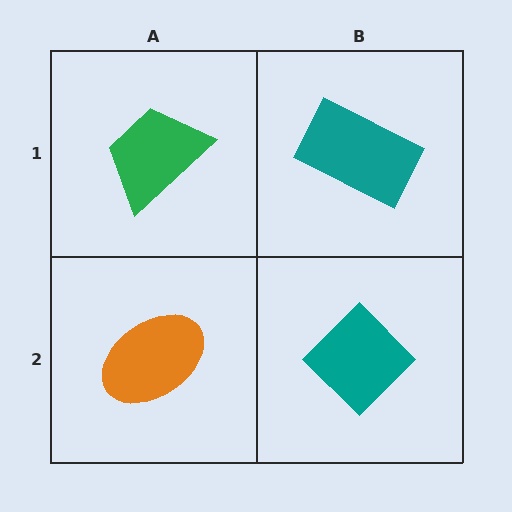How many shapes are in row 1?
2 shapes.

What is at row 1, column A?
A green trapezoid.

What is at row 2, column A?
An orange ellipse.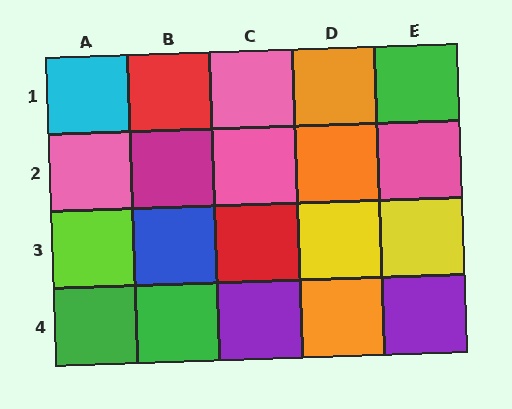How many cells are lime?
1 cell is lime.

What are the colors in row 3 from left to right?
Lime, blue, red, yellow, yellow.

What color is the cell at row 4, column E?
Purple.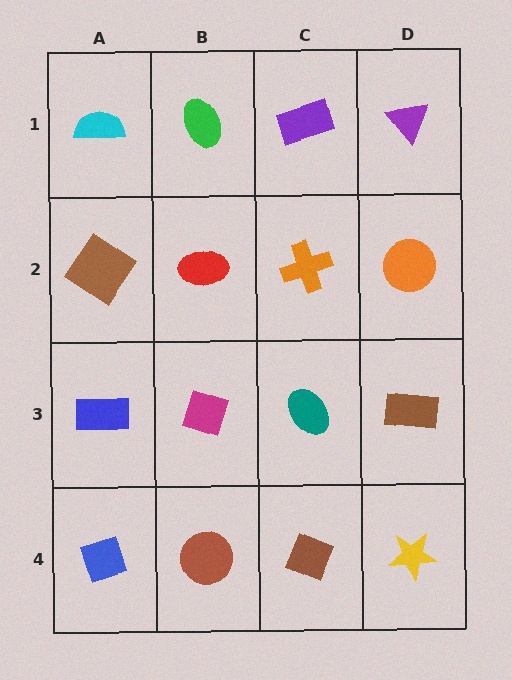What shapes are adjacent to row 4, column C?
A teal ellipse (row 3, column C), a brown circle (row 4, column B), a yellow star (row 4, column D).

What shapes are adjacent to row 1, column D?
An orange circle (row 2, column D), a purple rectangle (row 1, column C).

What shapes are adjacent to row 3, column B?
A red ellipse (row 2, column B), a brown circle (row 4, column B), a blue rectangle (row 3, column A), a teal ellipse (row 3, column C).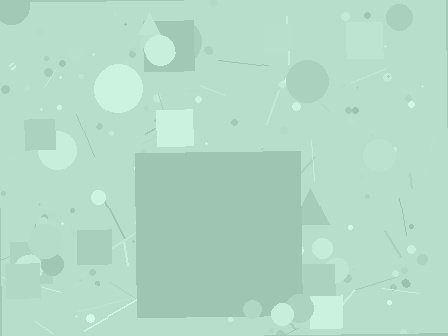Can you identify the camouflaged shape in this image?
The camouflaged shape is a square.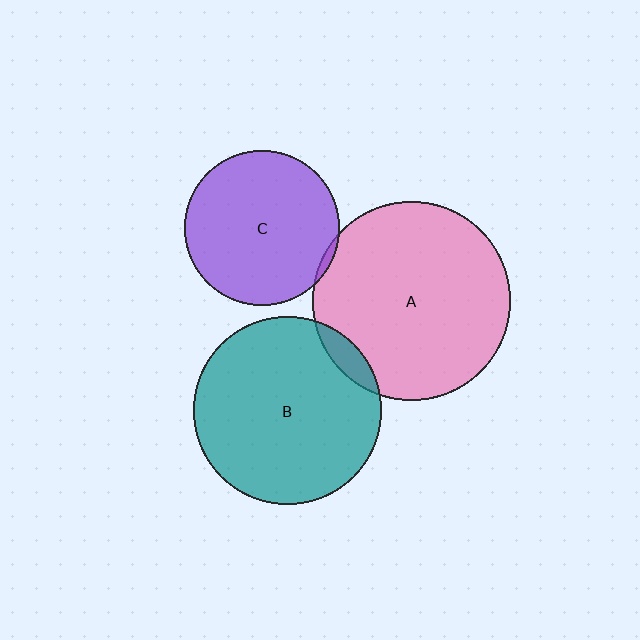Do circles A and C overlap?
Yes.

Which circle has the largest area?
Circle A (pink).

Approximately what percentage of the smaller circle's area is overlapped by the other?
Approximately 5%.